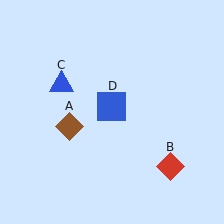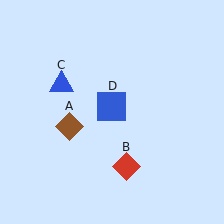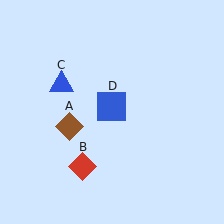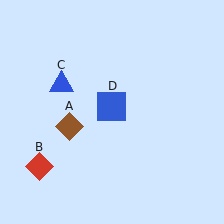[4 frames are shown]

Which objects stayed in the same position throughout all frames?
Brown diamond (object A) and blue triangle (object C) and blue square (object D) remained stationary.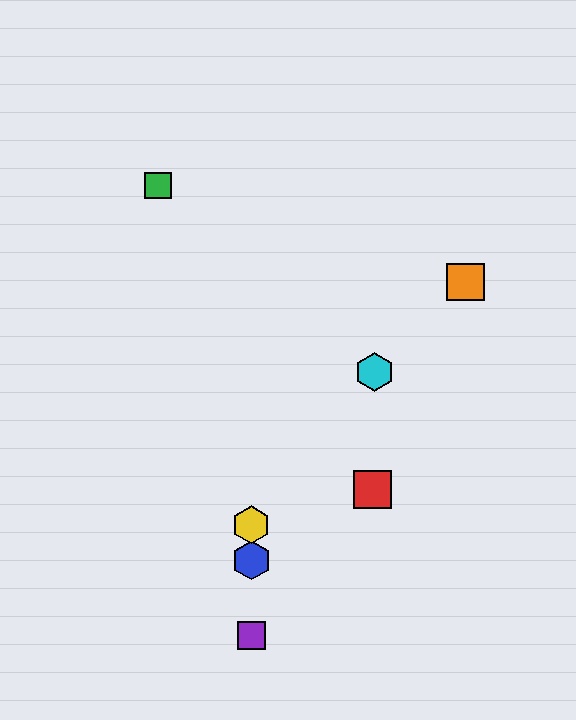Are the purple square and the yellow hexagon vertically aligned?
Yes, both are at x≈251.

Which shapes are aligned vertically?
The blue hexagon, the yellow hexagon, the purple square are aligned vertically.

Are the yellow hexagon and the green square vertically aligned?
No, the yellow hexagon is at x≈251 and the green square is at x≈158.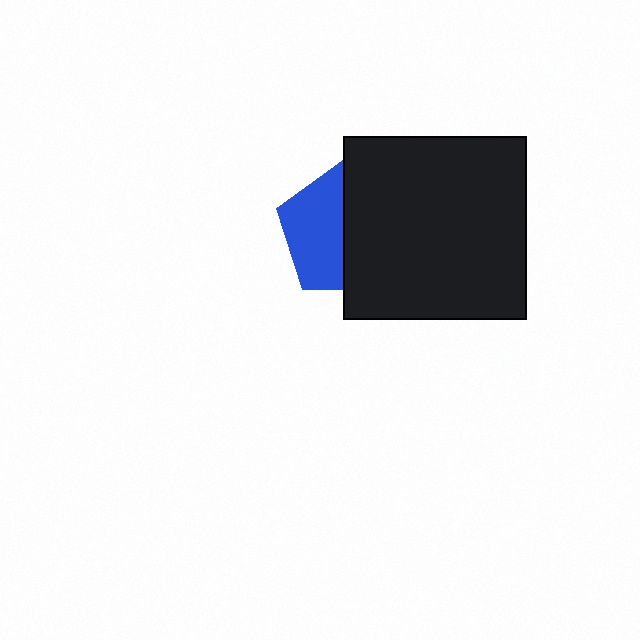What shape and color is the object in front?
The object in front is a black square.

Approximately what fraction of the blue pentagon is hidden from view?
Roughly 52% of the blue pentagon is hidden behind the black square.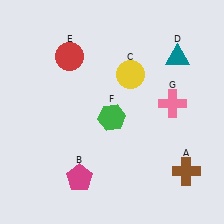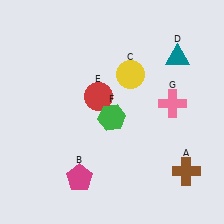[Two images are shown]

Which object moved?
The red circle (E) moved down.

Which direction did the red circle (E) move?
The red circle (E) moved down.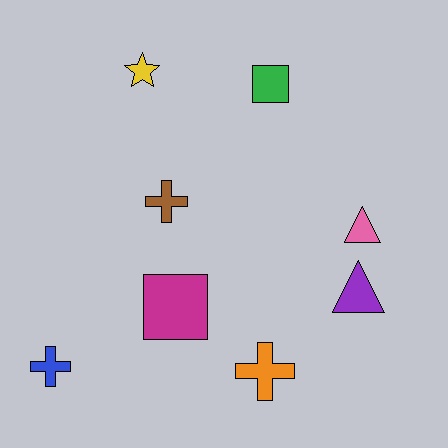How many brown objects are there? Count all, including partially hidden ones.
There is 1 brown object.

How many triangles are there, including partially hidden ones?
There are 2 triangles.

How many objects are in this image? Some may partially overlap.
There are 8 objects.